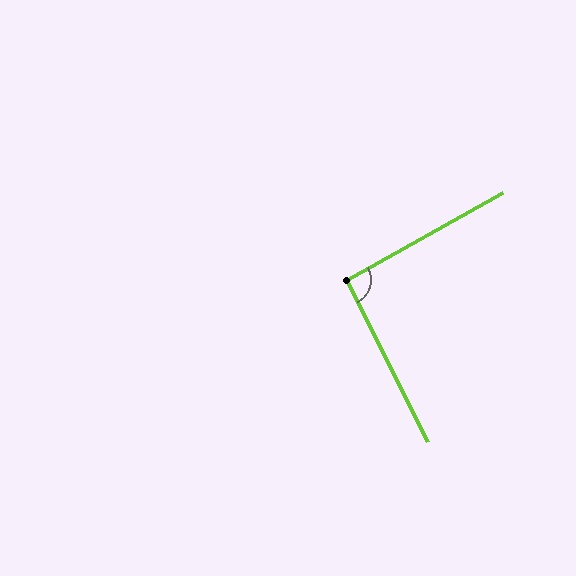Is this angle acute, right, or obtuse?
It is approximately a right angle.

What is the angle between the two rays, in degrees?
Approximately 92 degrees.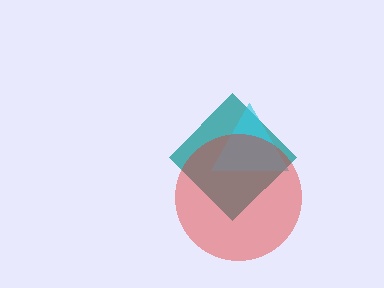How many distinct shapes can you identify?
There are 3 distinct shapes: a teal diamond, a cyan triangle, a red circle.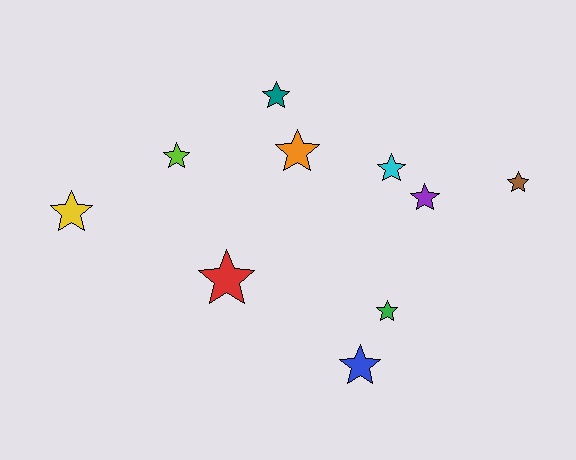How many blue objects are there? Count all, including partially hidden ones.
There is 1 blue object.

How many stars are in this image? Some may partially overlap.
There are 10 stars.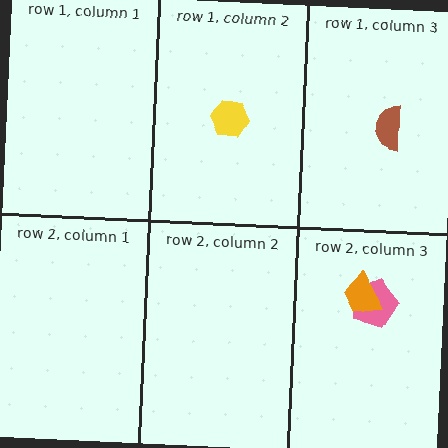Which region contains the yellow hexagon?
The row 1, column 2 region.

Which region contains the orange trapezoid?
The row 2, column 3 region.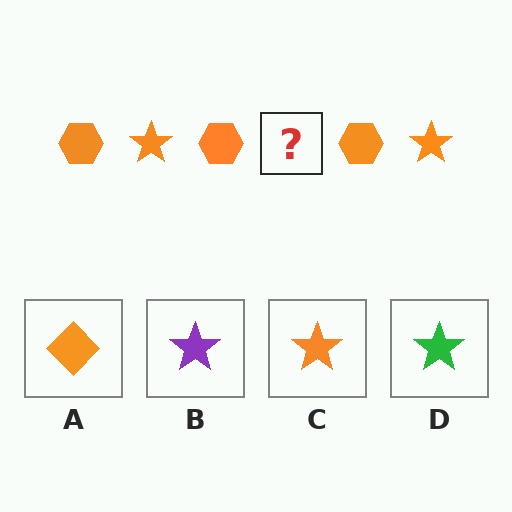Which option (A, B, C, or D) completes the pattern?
C.